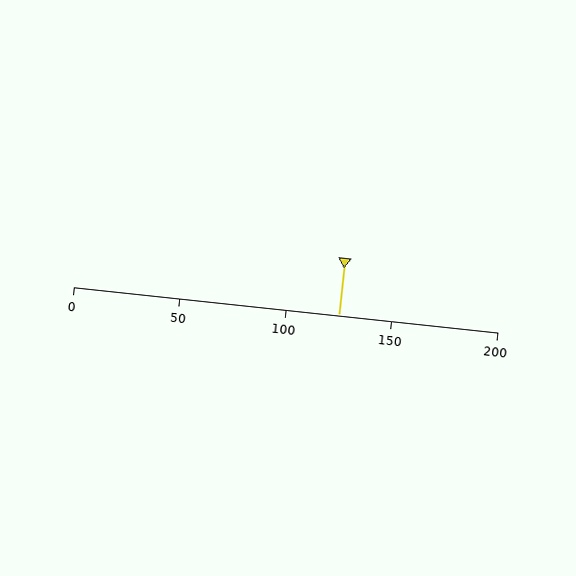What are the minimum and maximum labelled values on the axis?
The axis runs from 0 to 200.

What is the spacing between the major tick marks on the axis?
The major ticks are spaced 50 apart.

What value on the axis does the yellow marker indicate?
The marker indicates approximately 125.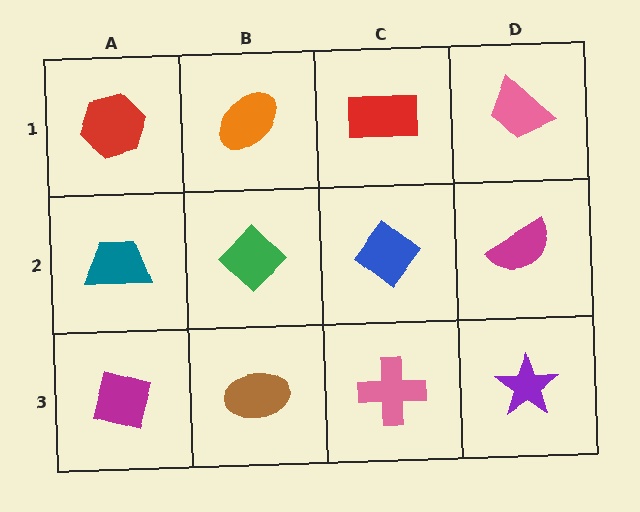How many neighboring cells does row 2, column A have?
3.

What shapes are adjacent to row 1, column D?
A magenta semicircle (row 2, column D), a red rectangle (row 1, column C).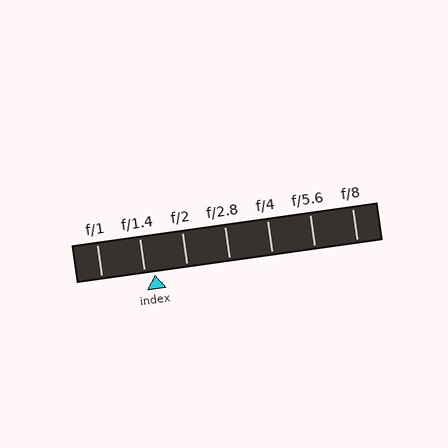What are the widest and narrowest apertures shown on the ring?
The widest aperture shown is f/1 and the narrowest is f/8.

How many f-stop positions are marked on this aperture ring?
There are 7 f-stop positions marked.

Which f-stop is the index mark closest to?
The index mark is closest to f/1.4.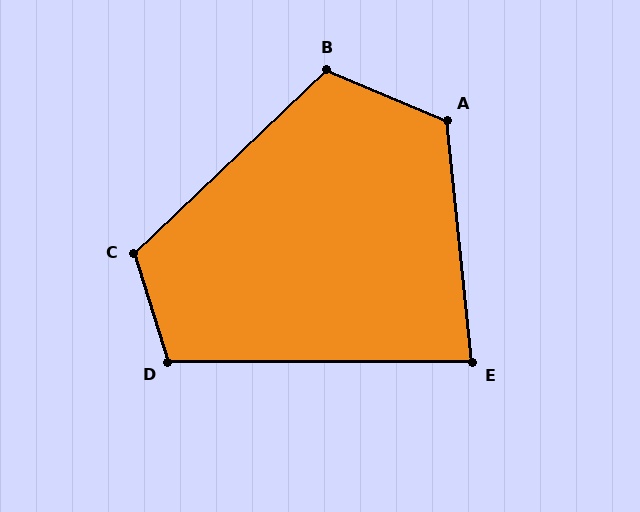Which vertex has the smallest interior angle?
E, at approximately 84 degrees.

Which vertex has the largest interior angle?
A, at approximately 119 degrees.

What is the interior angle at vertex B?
Approximately 114 degrees (obtuse).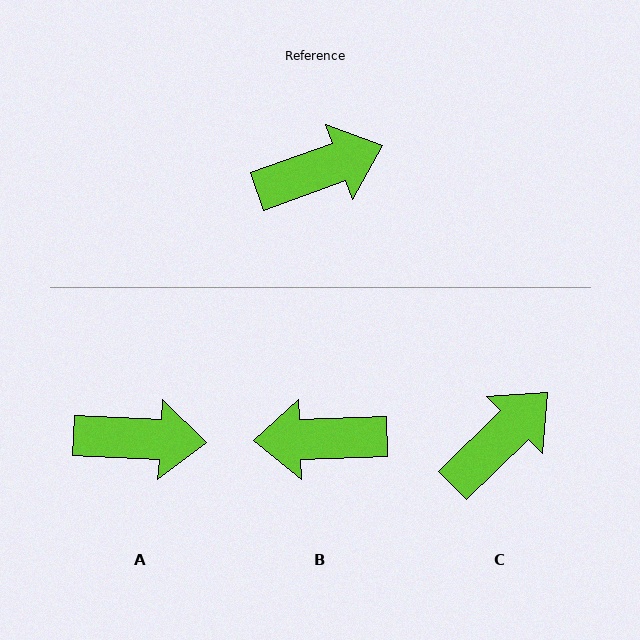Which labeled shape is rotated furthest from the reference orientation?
B, about 162 degrees away.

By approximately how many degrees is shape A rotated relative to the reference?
Approximately 23 degrees clockwise.